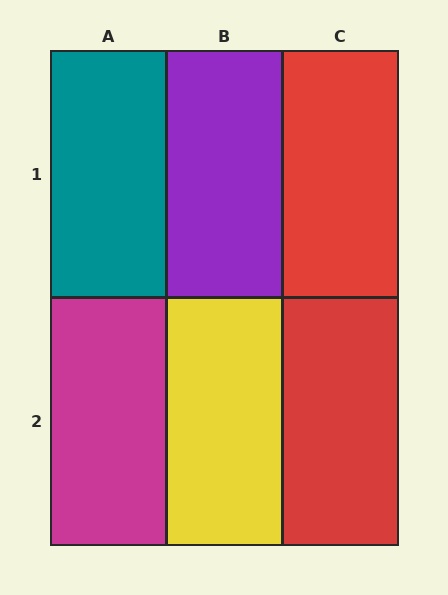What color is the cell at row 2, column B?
Yellow.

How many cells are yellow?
1 cell is yellow.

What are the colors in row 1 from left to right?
Teal, purple, red.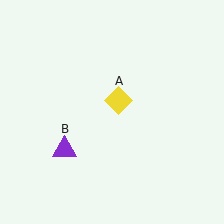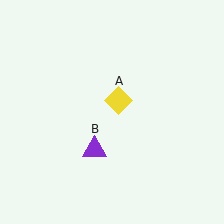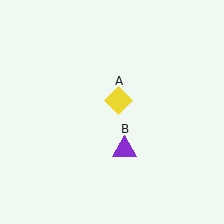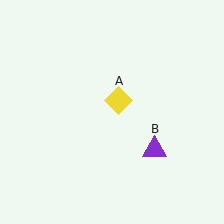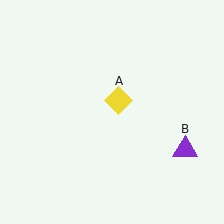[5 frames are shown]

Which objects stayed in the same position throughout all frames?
Yellow diamond (object A) remained stationary.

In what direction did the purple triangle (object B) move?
The purple triangle (object B) moved right.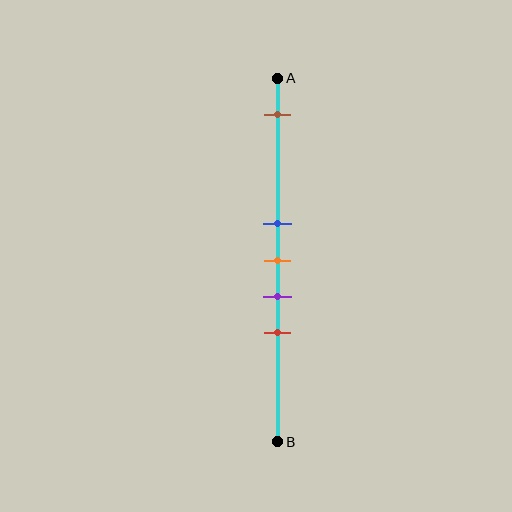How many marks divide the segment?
There are 5 marks dividing the segment.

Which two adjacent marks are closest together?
The blue and orange marks are the closest adjacent pair.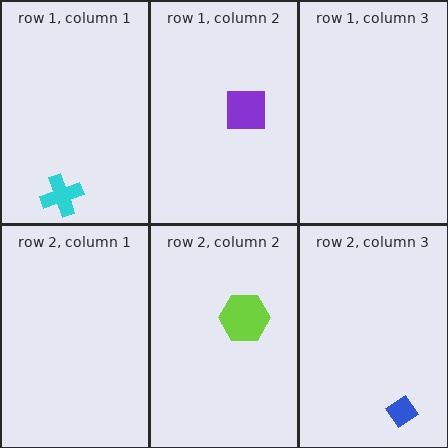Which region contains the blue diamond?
The row 2, column 3 region.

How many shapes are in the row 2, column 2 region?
1.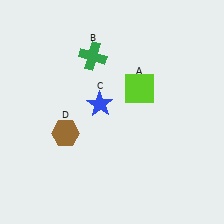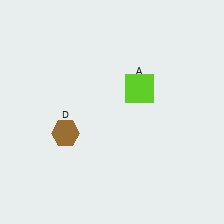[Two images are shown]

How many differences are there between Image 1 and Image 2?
There are 2 differences between the two images.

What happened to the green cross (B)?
The green cross (B) was removed in Image 2. It was in the top-left area of Image 1.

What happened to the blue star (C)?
The blue star (C) was removed in Image 2. It was in the top-left area of Image 1.